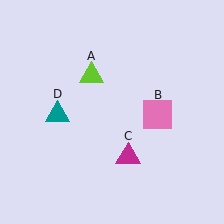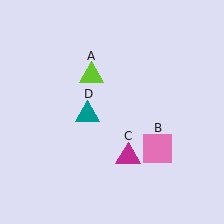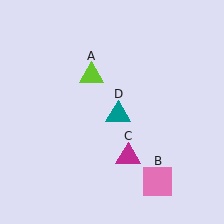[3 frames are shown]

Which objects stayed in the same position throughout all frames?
Lime triangle (object A) and magenta triangle (object C) remained stationary.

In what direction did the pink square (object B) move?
The pink square (object B) moved down.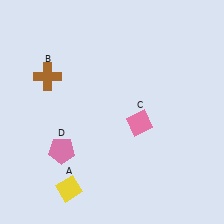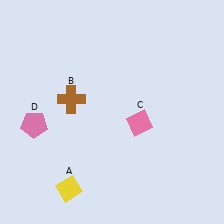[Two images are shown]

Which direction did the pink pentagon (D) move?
The pink pentagon (D) moved left.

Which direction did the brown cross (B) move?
The brown cross (B) moved right.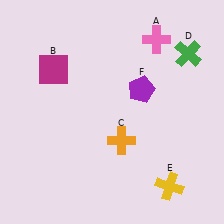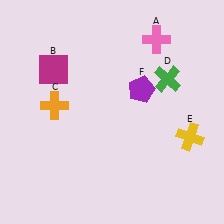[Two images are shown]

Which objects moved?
The objects that moved are: the orange cross (C), the green cross (D), the yellow cross (E).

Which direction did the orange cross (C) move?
The orange cross (C) moved left.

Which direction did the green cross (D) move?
The green cross (D) moved down.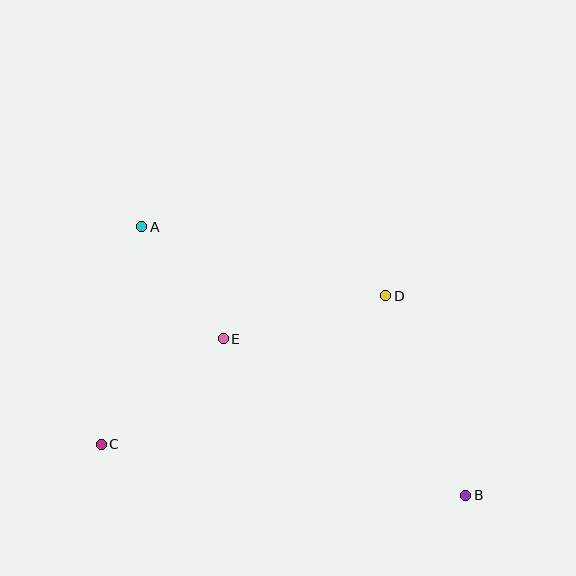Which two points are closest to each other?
Points A and E are closest to each other.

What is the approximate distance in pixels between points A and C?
The distance between A and C is approximately 221 pixels.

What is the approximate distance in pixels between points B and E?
The distance between B and E is approximately 289 pixels.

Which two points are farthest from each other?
Points A and B are farthest from each other.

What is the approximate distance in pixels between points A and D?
The distance between A and D is approximately 254 pixels.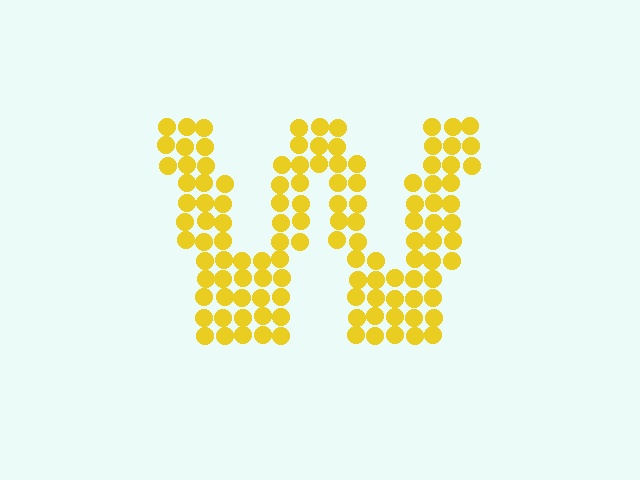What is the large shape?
The large shape is the letter W.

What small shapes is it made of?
It is made of small circles.